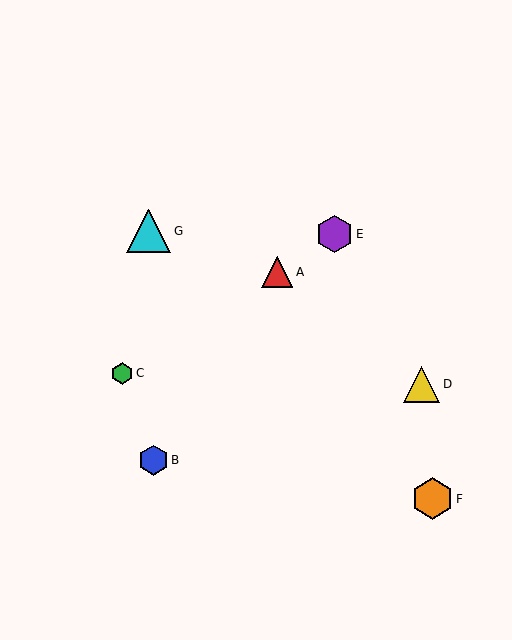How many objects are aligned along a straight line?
3 objects (A, C, E) are aligned along a straight line.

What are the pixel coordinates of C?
Object C is at (122, 373).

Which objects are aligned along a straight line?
Objects A, C, E are aligned along a straight line.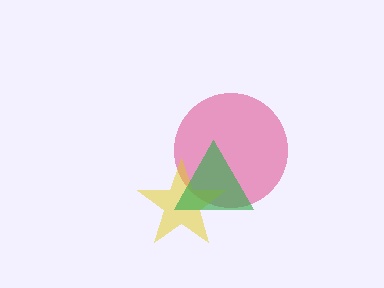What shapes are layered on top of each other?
The layered shapes are: a pink circle, a yellow star, a green triangle.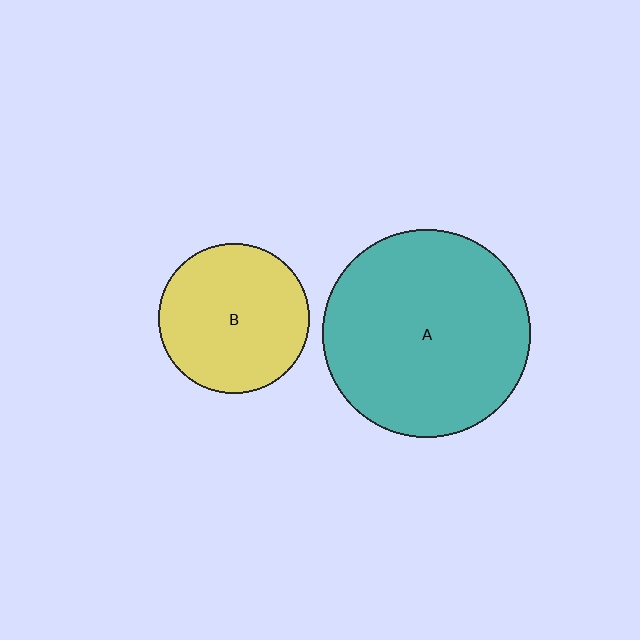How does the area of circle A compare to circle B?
Approximately 1.9 times.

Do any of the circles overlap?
No, none of the circles overlap.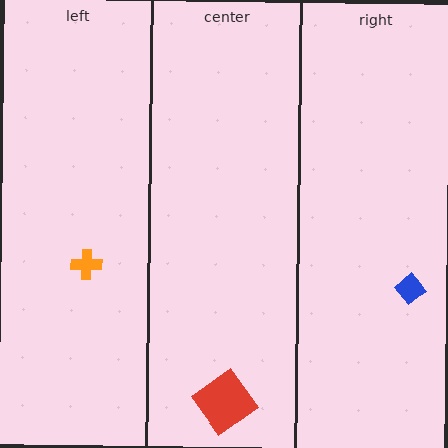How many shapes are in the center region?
1.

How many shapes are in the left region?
1.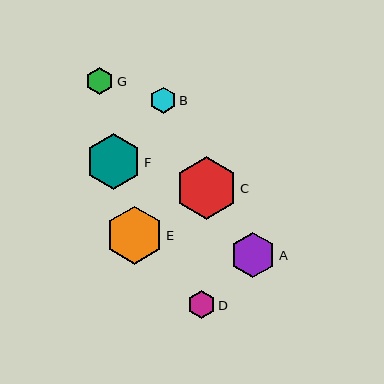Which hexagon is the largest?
Hexagon C is the largest with a size of approximately 62 pixels.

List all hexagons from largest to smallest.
From largest to smallest: C, E, F, A, G, D, B.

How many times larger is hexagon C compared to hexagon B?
Hexagon C is approximately 2.4 times the size of hexagon B.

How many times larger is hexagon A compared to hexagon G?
Hexagon A is approximately 1.6 times the size of hexagon G.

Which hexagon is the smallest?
Hexagon B is the smallest with a size of approximately 26 pixels.